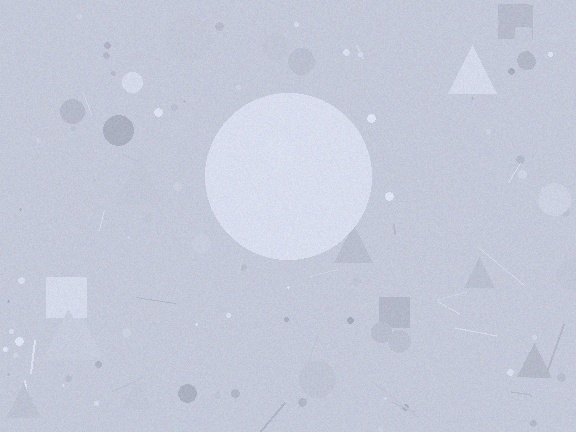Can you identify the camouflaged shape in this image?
The camouflaged shape is a circle.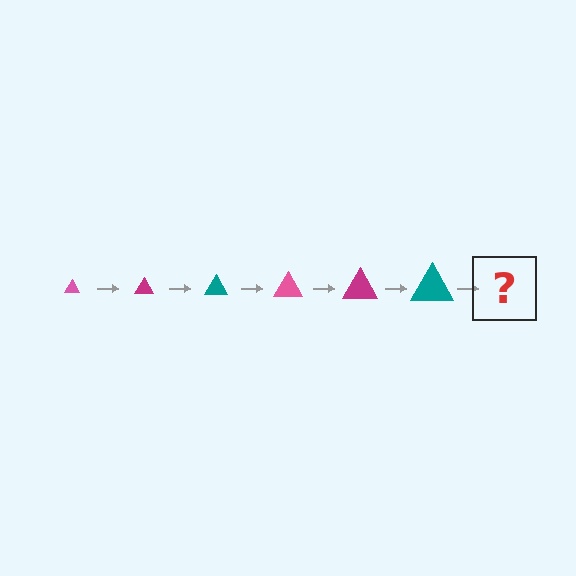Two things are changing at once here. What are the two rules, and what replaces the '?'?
The two rules are that the triangle grows larger each step and the color cycles through pink, magenta, and teal. The '?' should be a pink triangle, larger than the previous one.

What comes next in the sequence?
The next element should be a pink triangle, larger than the previous one.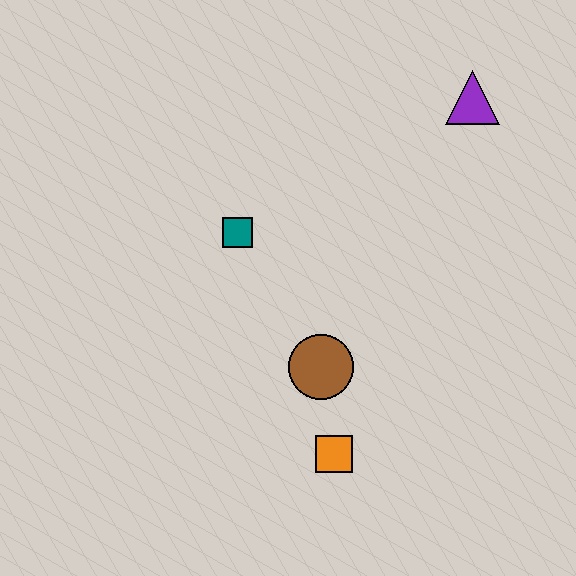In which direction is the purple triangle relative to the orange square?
The purple triangle is above the orange square.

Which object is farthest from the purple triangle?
The orange square is farthest from the purple triangle.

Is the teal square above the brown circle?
Yes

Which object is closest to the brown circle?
The orange square is closest to the brown circle.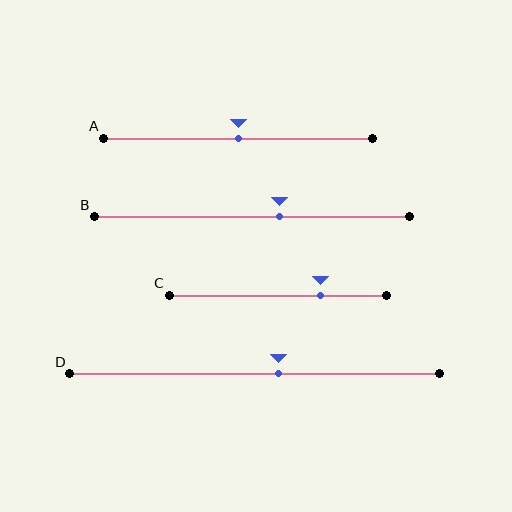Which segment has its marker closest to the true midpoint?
Segment A has its marker closest to the true midpoint.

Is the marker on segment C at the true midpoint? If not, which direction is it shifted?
No, the marker on segment C is shifted to the right by about 19% of the segment length.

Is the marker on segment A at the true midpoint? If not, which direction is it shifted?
Yes, the marker on segment A is at the true midpoint.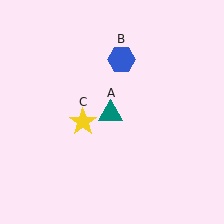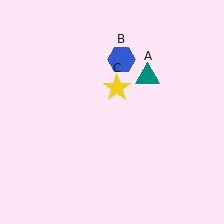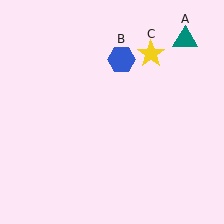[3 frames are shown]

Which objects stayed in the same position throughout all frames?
Blue hexagon (object B) remained stationary.